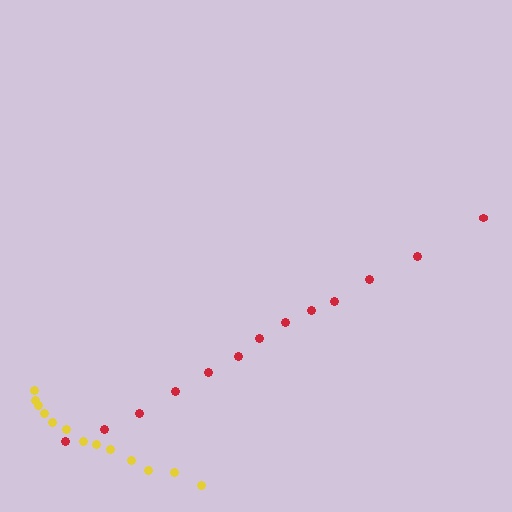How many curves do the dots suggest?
There are 2 distinct paths.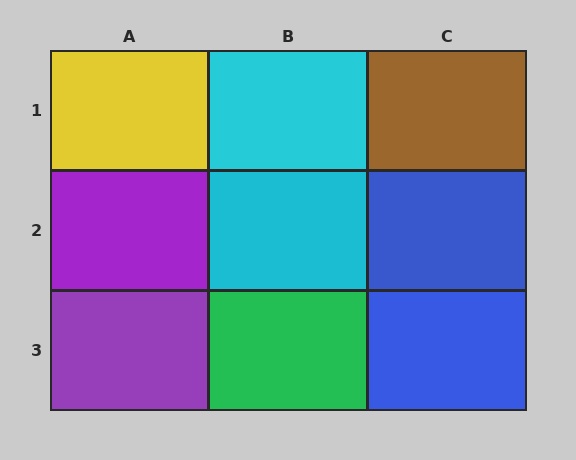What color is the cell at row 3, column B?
Green.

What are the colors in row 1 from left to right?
Yellow, cyan, brown.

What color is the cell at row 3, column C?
Blue.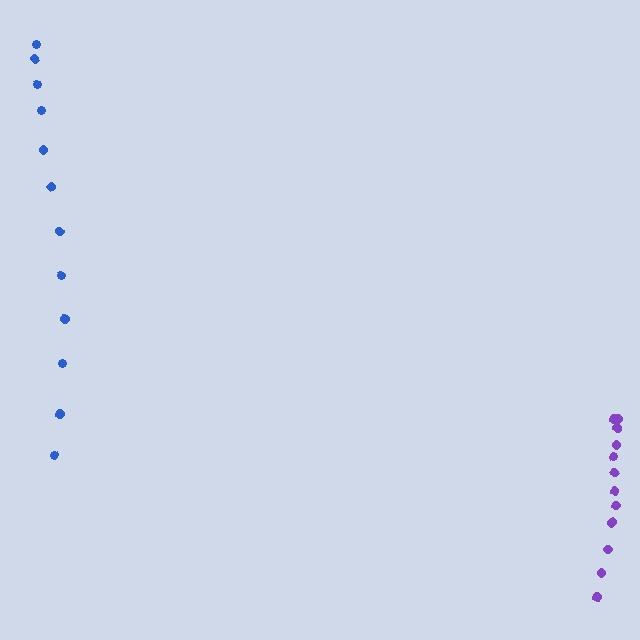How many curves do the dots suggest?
There are 2 distinct paths.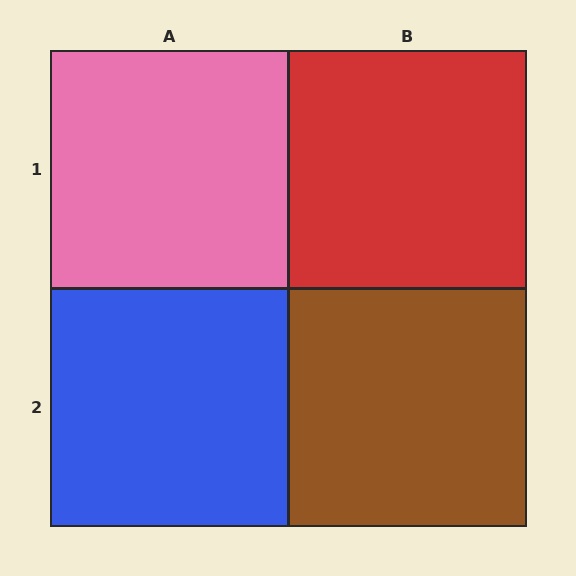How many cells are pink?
1 cell is pink.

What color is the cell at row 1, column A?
Pink.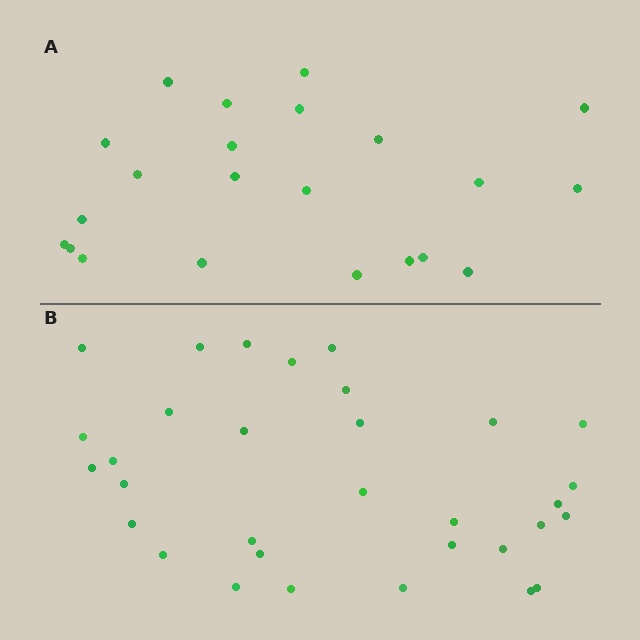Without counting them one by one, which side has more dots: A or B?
Region B (the bottom region) has more dots.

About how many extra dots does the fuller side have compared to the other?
Region B has roughly 10 or so more dots than region A.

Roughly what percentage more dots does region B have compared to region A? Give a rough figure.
About 45% more.